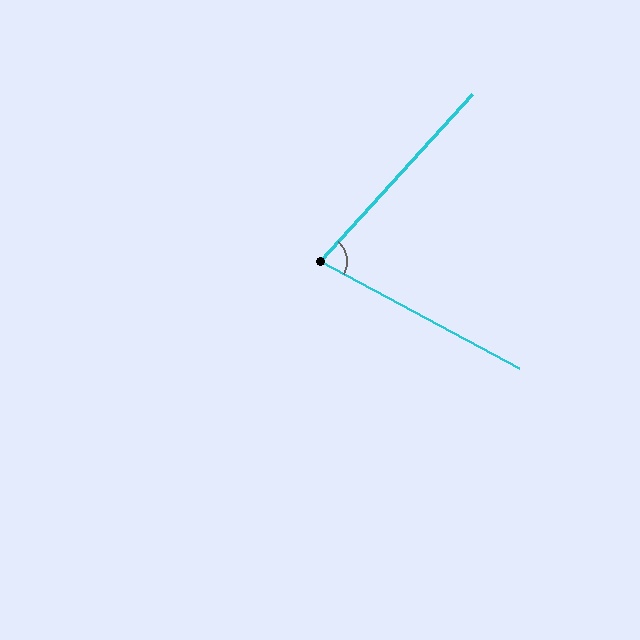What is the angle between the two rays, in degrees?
Approximately 76 degrees.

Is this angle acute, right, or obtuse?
It is acute.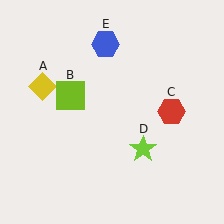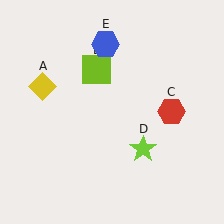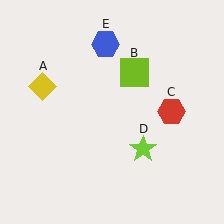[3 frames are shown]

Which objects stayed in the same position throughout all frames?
Yellow diamond (object A) and red hexagon (object C) and lime star (object D) and blue hexagon (object E) remained stationary.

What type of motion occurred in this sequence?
The lime square (object B) rotated clockwise around the center of the scene.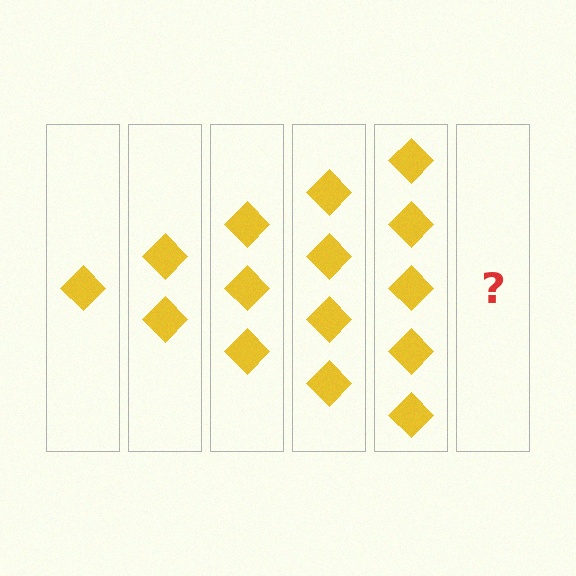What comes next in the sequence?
The next element should be 6 diamonds.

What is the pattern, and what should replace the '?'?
The pattern is that each step adds one more diamond. The '?' should be 6 diamonds.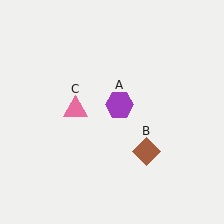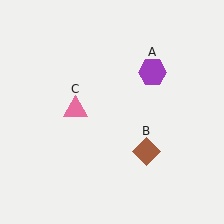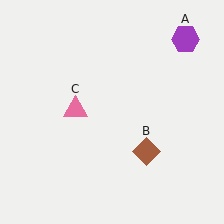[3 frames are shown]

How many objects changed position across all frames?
1 object changed position: purple hexagon (object A).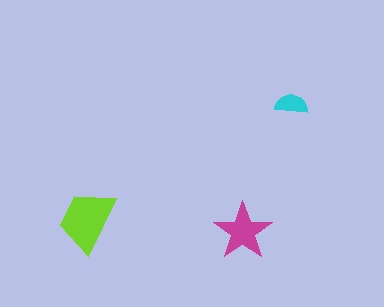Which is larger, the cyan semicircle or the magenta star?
The magenta star.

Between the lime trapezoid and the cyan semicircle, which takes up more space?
The lime trapezoid.